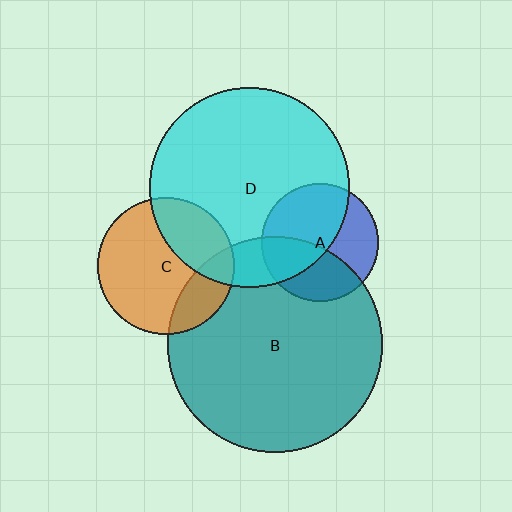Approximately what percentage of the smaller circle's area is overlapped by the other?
Approximately 55%.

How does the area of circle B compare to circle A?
Approximately 3.4 times.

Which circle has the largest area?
Circle B (teal).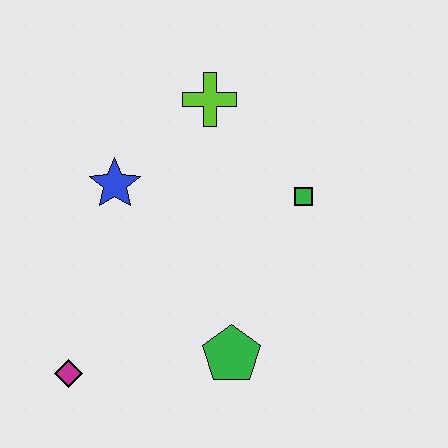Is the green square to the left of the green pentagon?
No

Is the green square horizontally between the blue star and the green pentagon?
No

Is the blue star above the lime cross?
No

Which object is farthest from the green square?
The magenta diamond is farthest from the green square.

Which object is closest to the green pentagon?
The magenta diamond is closest to the green pentagon.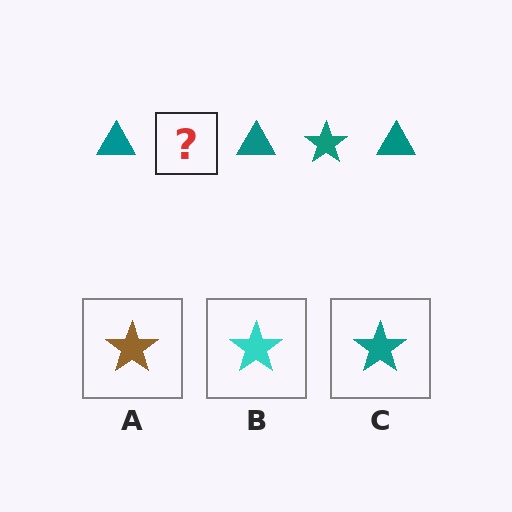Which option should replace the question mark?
Option C.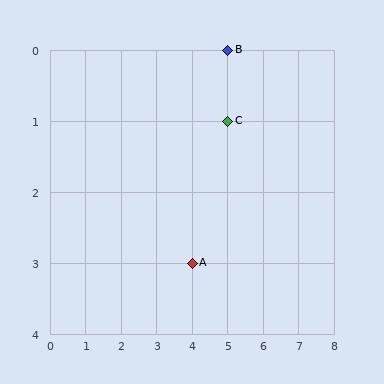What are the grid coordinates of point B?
Point B is at grid coordinates (5, 0).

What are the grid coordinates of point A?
Point A is at grid coordinates (4, 3).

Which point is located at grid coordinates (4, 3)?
Point A is at (4, 3).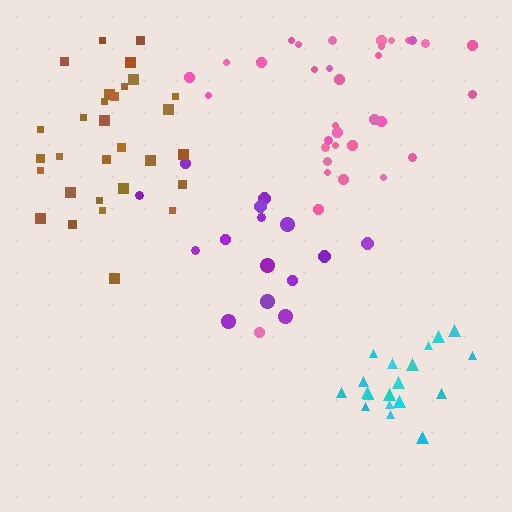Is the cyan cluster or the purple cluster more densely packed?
Cyan.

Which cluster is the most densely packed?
Cyan.